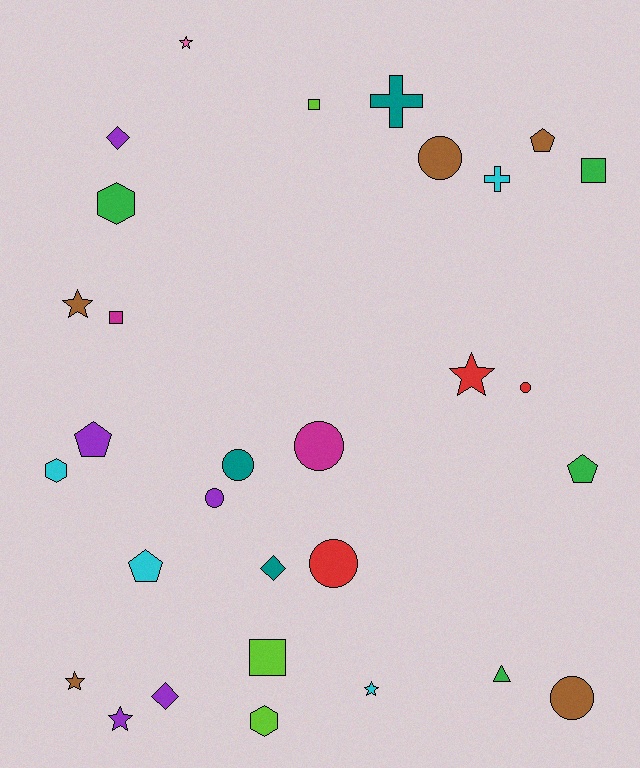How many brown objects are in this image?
There are 5 brown objects.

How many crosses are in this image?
There are 2 crosses.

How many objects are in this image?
There are 30 objects.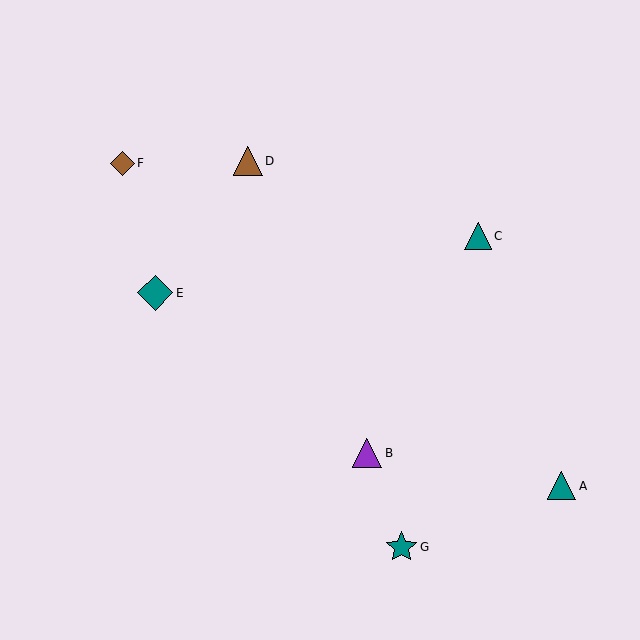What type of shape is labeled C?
Shape C is a teal triangle.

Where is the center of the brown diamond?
The center of the brown diamond is at (122, 163).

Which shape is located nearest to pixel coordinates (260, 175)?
The brown triangle (labeled D) at (248, 161) is nearest to that location.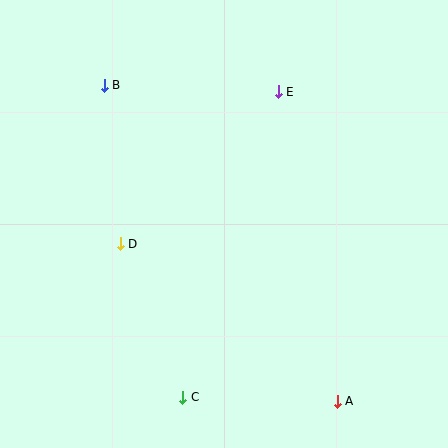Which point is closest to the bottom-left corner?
Point C is closest to the bottom-left corner.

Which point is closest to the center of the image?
Point D at (120, 244) is closest to the center.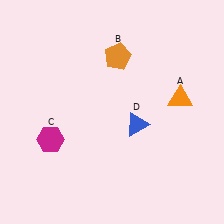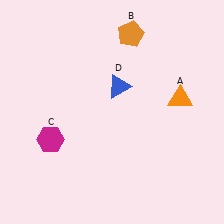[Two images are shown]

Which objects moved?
The objects that moved are: the orange pentagon (B), the blue triangle (D).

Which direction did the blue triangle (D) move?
The blue triangle (D) moved up.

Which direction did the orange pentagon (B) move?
The orange pentagon (B) moved up.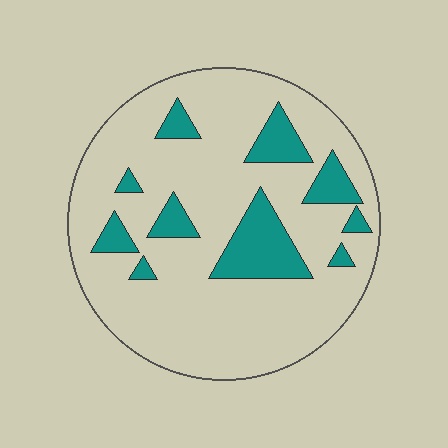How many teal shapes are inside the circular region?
10.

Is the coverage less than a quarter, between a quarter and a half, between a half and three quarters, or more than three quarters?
Less than a quarter.